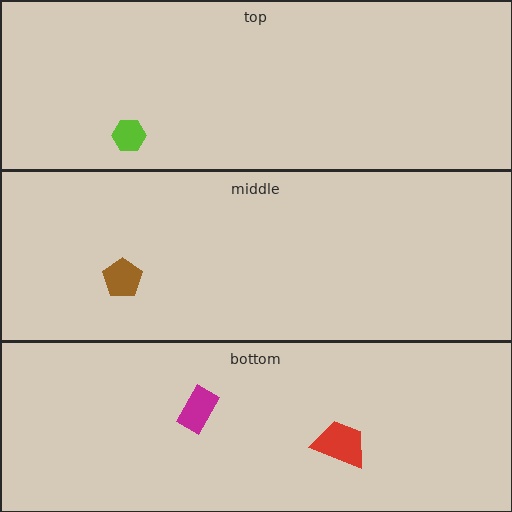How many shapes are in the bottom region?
2.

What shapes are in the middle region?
The brown pentagon.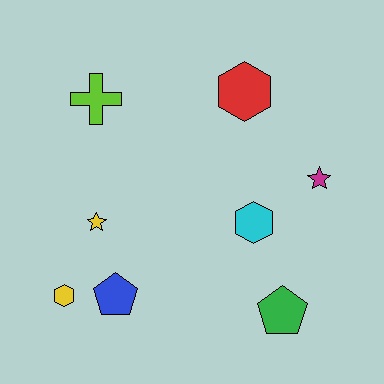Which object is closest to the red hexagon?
The magenta star is closest to the red hexagon.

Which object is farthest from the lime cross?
The green pentagon is farthest from the lime cross.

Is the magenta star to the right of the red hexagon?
Yes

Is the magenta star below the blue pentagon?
No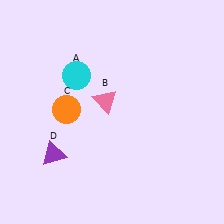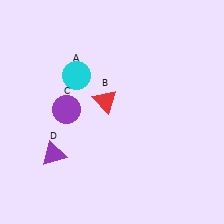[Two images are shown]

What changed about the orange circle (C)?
In Image 1, C is orange. In Image 2, it changed to purple.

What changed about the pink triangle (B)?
In Image 1, B is pink. In Image 2, it changed to red.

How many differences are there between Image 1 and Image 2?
There are 2 differences between the two images.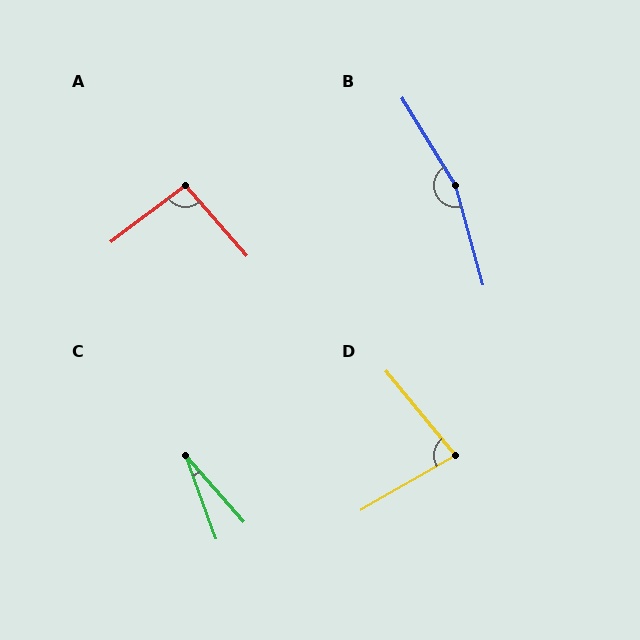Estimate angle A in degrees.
Approximately 94 degrees.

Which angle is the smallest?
C, at approximately 21 degrees.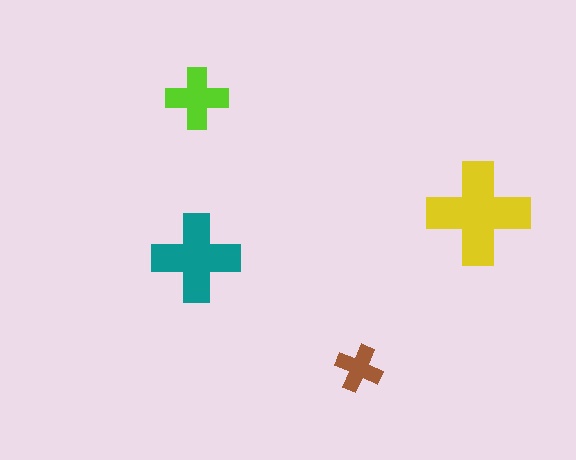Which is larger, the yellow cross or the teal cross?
The yellow one.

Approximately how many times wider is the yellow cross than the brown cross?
About 2 times wider.